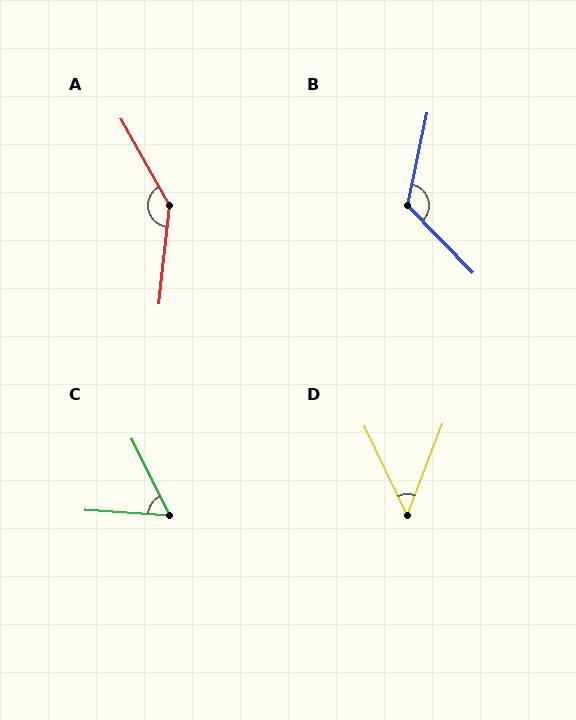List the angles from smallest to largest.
D (47°), C (60°), B (124°), A (145°).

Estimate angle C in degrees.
Approximately 60 degrees.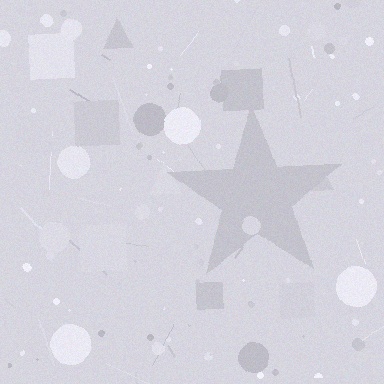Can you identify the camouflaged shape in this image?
The camouflaged shape is a star.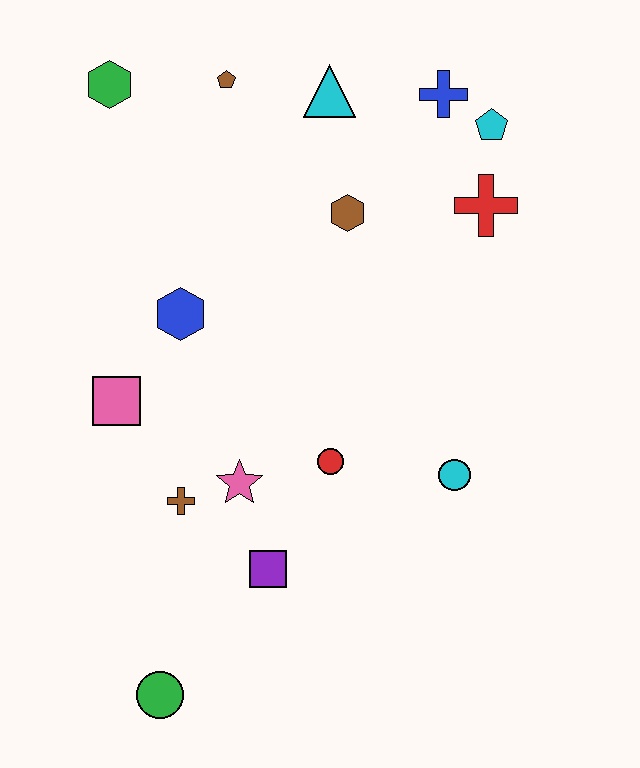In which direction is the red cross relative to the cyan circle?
The red cross is above the cyan circle.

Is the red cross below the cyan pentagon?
Yes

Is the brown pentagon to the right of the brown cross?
Yes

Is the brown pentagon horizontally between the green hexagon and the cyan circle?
Yes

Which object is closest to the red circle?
The pink star is closest to the red circle.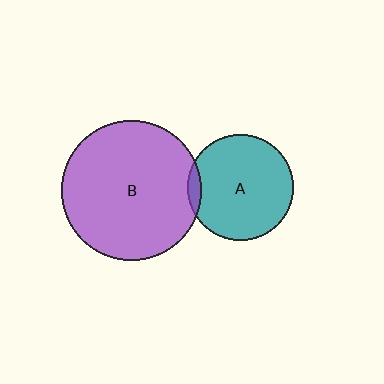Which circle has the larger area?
Circle B (purple).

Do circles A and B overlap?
Yes.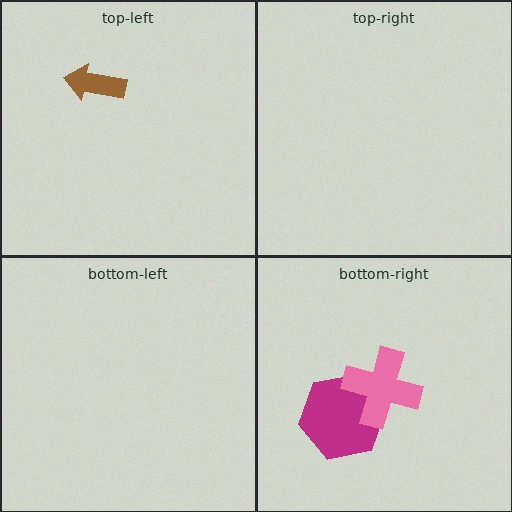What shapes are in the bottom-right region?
The magenta hexagon, the pink cross.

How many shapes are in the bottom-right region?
2.